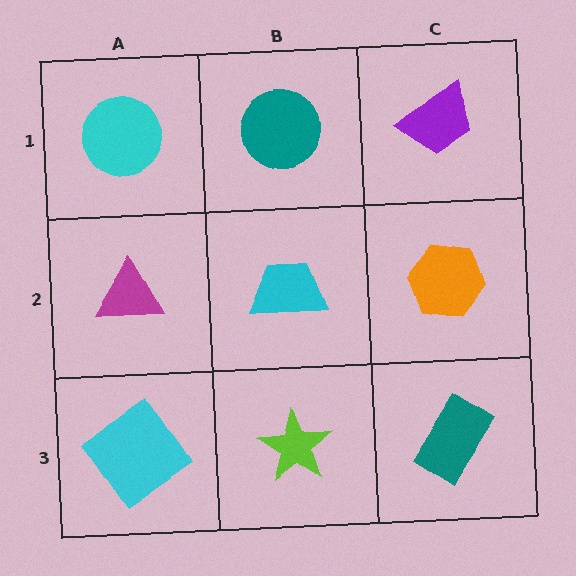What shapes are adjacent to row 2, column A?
A cyan circle (row 1, column A), a cyan diamond (row 3, column A), a cyan trapezoid (row 2, column B).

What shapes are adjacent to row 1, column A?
A magenta triangle (row 2, column A), a teal circle (row 1, column B).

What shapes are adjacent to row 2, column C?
A purple trapezoid (row 1, column C), a teal rectangle (row 3, column C), a cyan trapezoid (row 2, column B).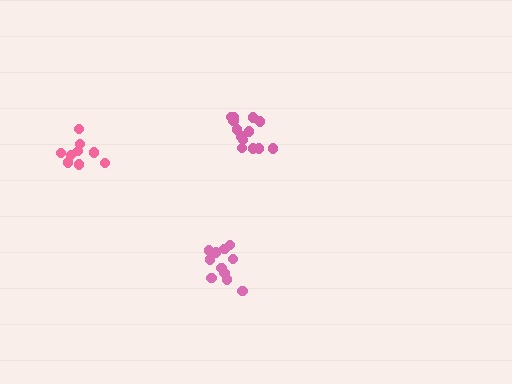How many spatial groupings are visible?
There are 3 spatial groupings.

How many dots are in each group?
Group 1: 13 dots, Group 2: 11 dots, Group 3: 9 dots (33 total).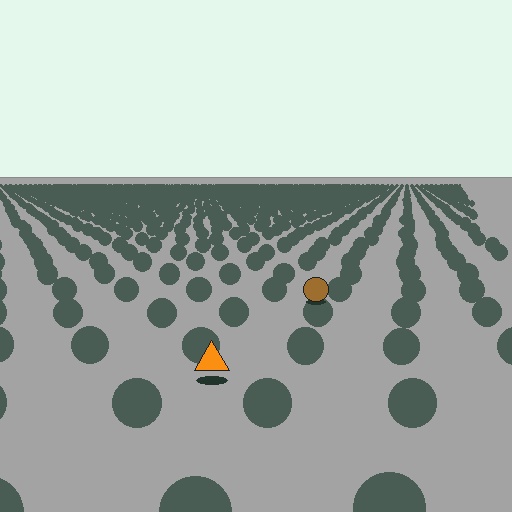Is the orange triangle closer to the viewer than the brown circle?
Yes. The orange triangle is closer — you can tell from the texture gradient: the ground texture is coarser near it.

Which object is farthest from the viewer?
The brown circle is farthest from the viewer. It appears smaller and the ground texture around it is denser.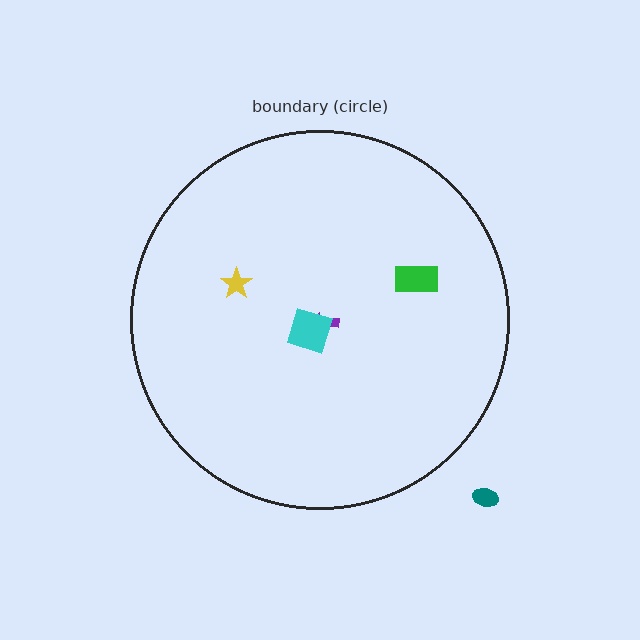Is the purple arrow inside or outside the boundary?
Inside.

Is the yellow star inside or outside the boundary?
Inside.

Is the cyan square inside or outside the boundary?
Inside.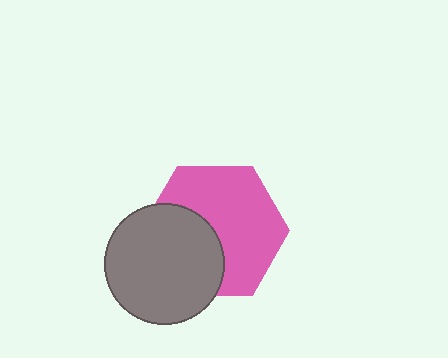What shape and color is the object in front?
The object in front is a gray circle.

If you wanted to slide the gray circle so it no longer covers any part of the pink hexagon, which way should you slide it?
Slide it toward the lower-left — that is the most direct way to separate the two shapes.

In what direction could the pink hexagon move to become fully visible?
The pink hexagon could move toward the upper-right. That would shift it out from behind the gray circle entirely.